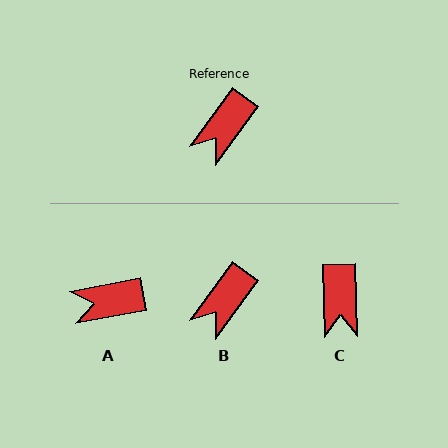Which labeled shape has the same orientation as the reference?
B.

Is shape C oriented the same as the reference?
No, it is off by about 37 degrees.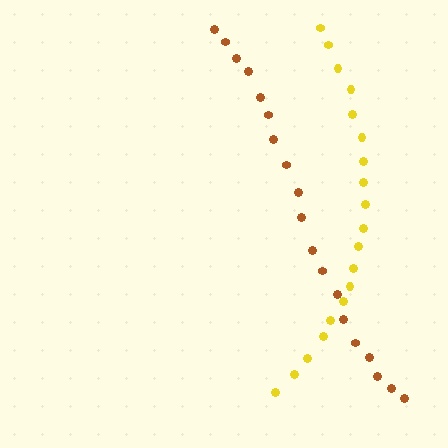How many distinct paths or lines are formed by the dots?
There are 2 distinct paths.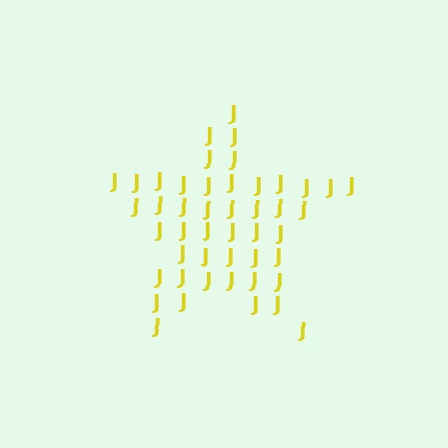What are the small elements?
The small elements are letter J's.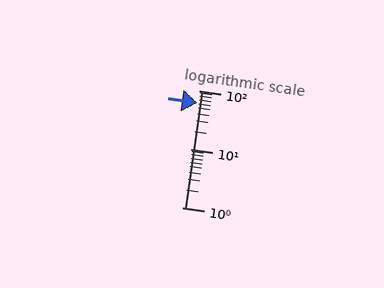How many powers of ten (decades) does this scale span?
The scale spans 2 decades, from 1 to 100.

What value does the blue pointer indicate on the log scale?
The pointer indicates approximately 61.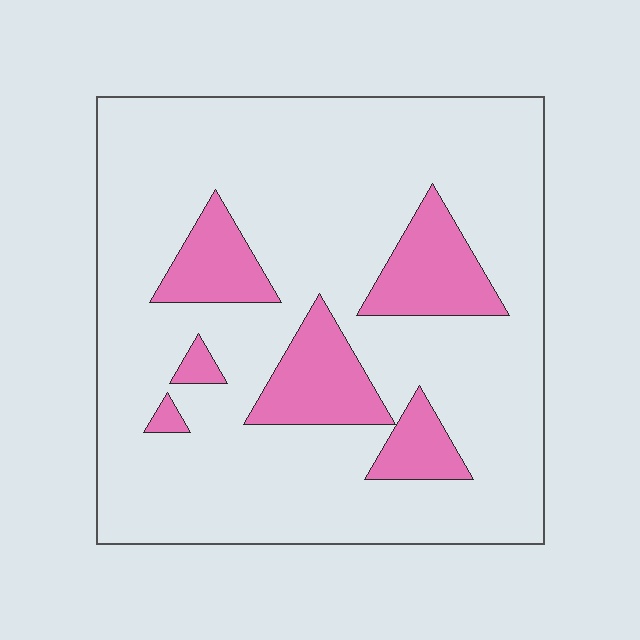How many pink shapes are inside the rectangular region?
6.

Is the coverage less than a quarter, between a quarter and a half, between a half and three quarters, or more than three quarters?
Less than a quarter.